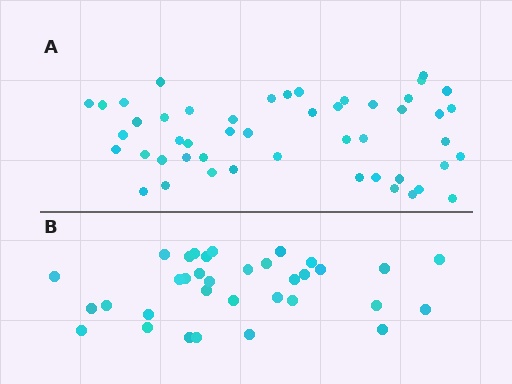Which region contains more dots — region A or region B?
Region A (the top region) has more dots.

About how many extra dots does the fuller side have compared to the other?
Region A has approximately 15 more dots than region B.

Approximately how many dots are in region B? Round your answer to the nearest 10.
About 30 dots. (The exact count is 34, which rounds to 30.)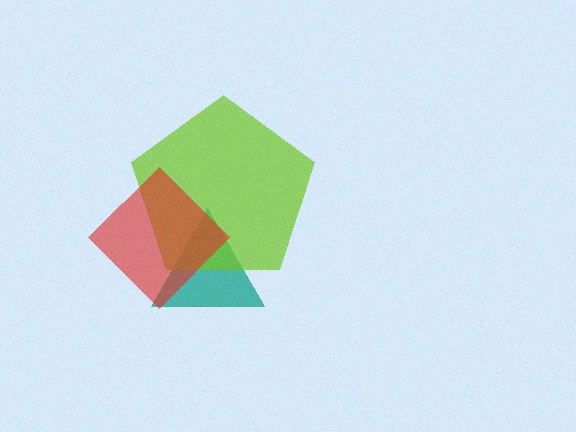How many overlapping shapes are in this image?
There are 3 overlapping shapes in the image.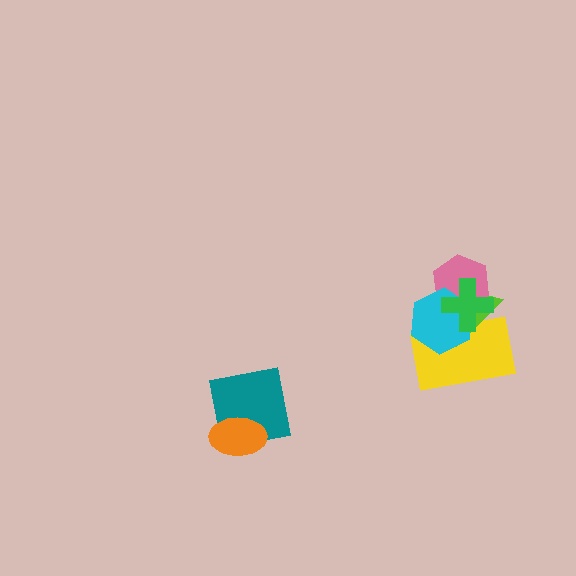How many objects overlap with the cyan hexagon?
4 objects overlap with the cyan hexagon.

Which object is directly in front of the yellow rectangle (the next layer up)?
The lime triangle is directly in front of the yellow rectangle.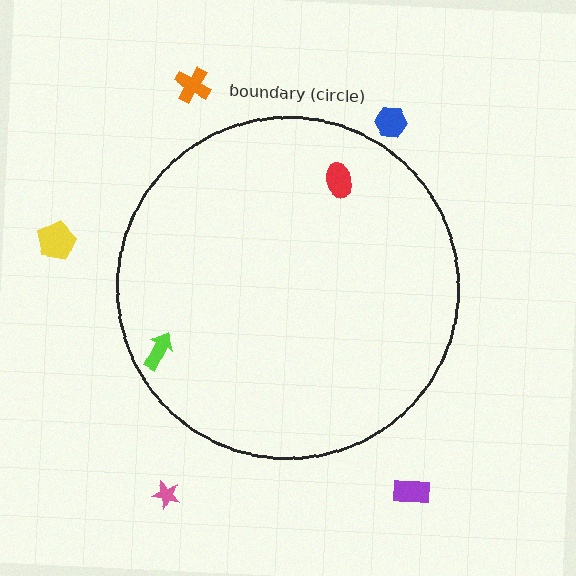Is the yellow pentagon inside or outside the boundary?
Outside.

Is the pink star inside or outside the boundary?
Outside.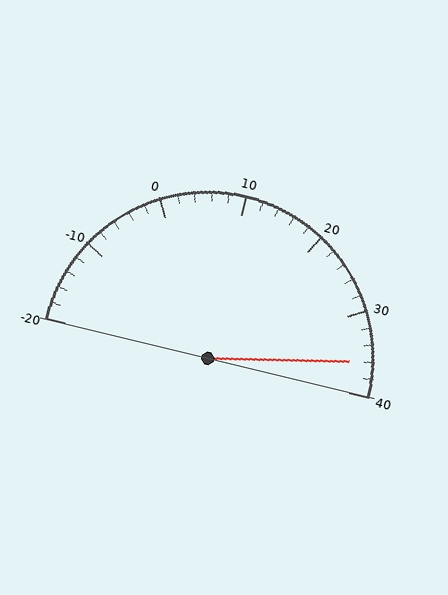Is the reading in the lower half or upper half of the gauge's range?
The reading is in the upper half of the range (-20 to 40).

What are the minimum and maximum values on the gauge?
The gauge ranges from -20 to 40.